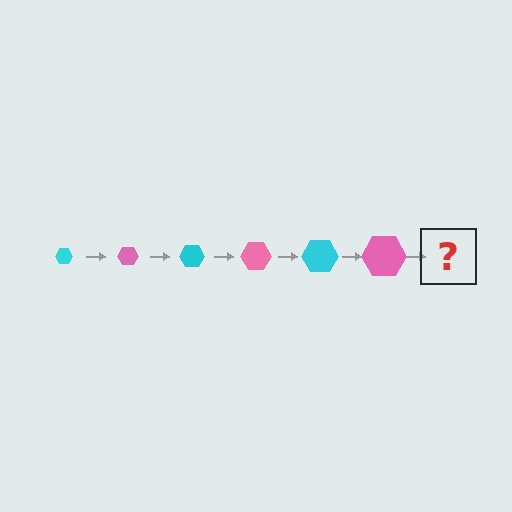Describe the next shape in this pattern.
It should be a cyan hexagon, larger than the previous one.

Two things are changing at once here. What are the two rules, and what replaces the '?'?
The two rules are that the hexagon grows larger each step and the color cycles through cyan and pink. The '?' should be a cyan hexagon, larger than the previous one.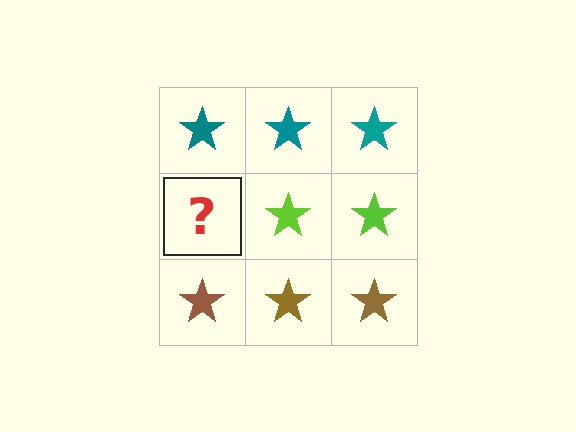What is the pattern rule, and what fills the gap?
The rule is that each row has a consistent color. The gap should be filled with a lime star.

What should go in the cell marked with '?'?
The missing cell should contain a lime star.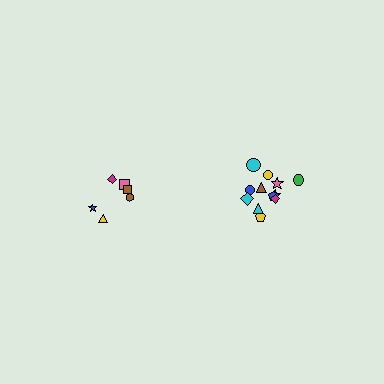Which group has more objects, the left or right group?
The right group.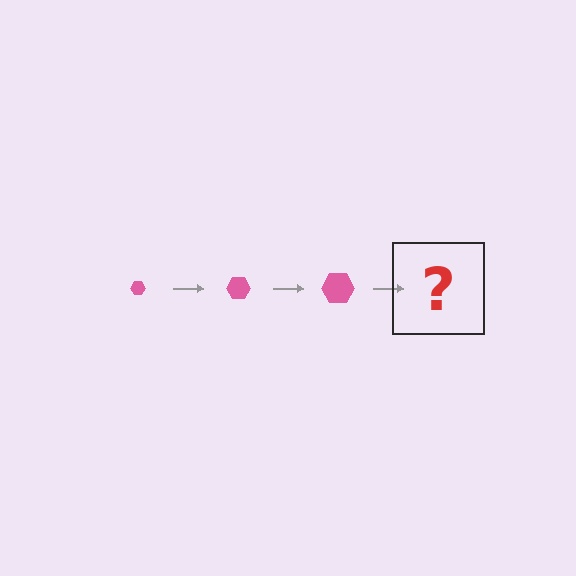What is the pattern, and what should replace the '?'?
The pattern is that the hexagon gets progressively larger each step. The '?' should be a pink hexagon, larger than the previous one.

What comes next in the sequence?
The next element should be a pink hexagon, larger than the previous one.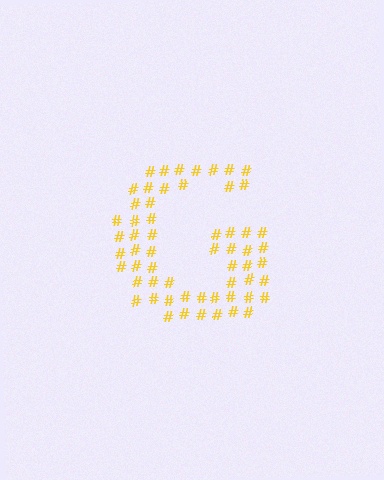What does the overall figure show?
The overall figure shows the letter G.